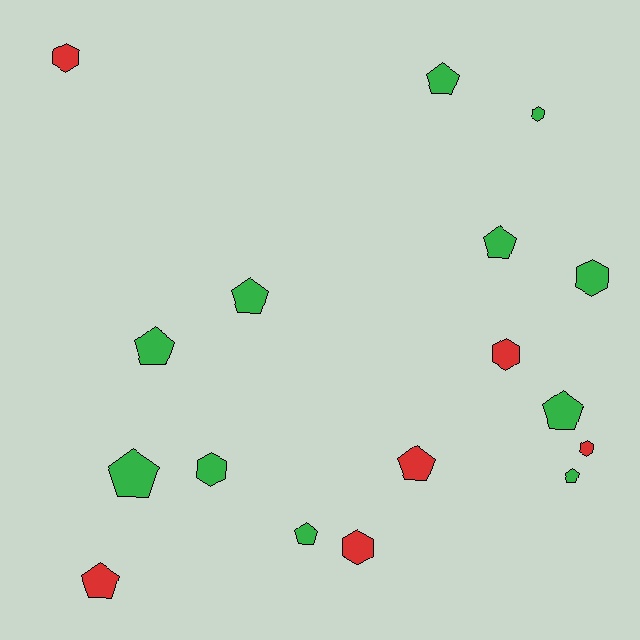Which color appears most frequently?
Green, with 11 objects.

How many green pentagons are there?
There are 8 green pentagons.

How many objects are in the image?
There are 17 objects.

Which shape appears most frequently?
Pentagon, with 10 objects.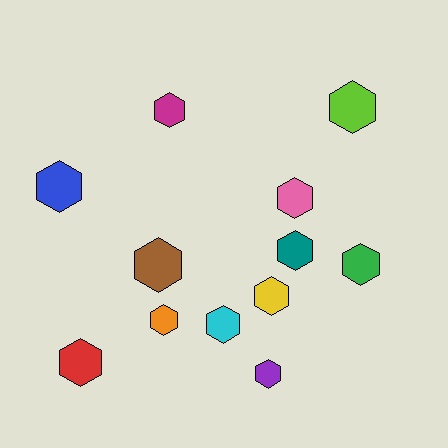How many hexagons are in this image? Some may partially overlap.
There are 12 hexagons.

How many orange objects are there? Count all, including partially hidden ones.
There is 1 orange object.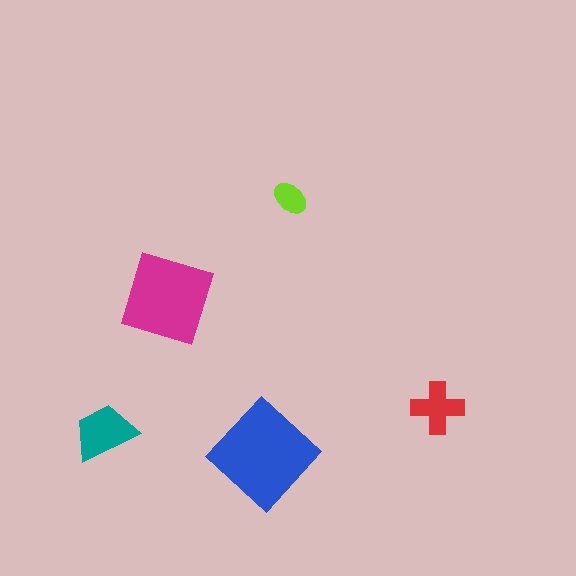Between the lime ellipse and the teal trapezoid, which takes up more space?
The teal trapezoid.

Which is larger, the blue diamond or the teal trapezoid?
The blue diamond.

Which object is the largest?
The blue diamond.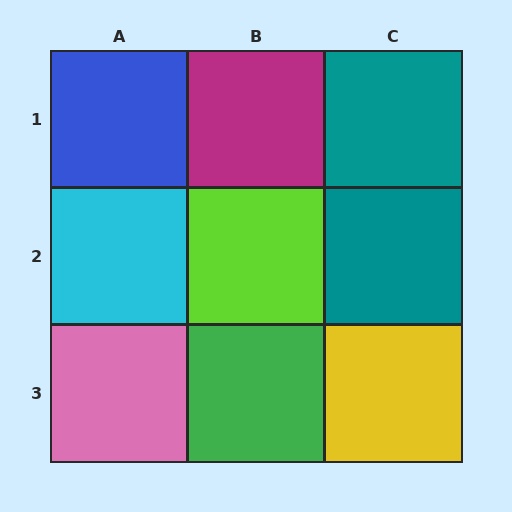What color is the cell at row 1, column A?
Blue.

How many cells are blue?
1 cell is blue.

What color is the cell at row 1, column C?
Teal.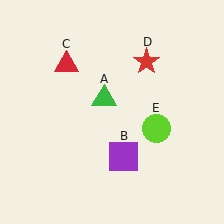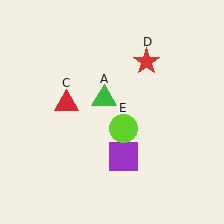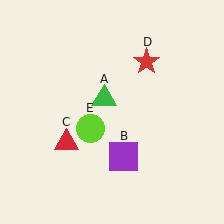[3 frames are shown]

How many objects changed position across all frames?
2 objects changed position: red triangle (object C), lime circle (object E).